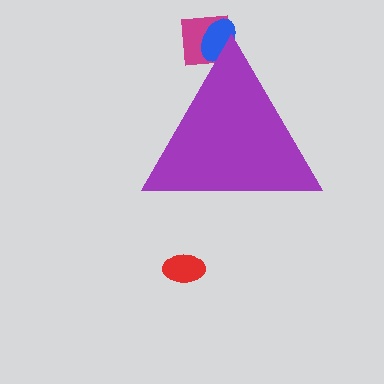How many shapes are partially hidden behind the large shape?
2 shapes are partially hidden.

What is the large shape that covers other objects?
A purple triangle.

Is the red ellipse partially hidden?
No, the red ellipse is fully visible.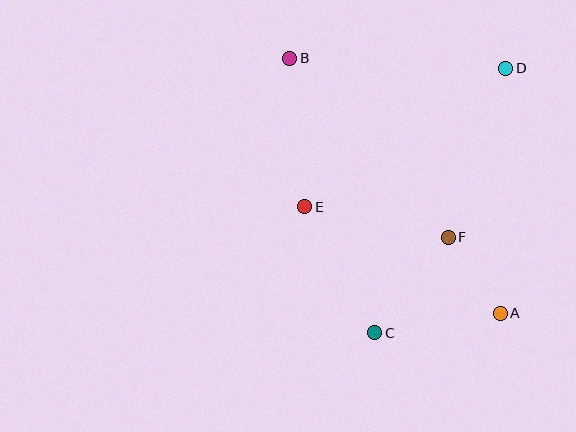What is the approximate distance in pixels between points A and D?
The distance between A and D is approximately 245 pixels.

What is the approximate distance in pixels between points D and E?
The distance between D and E is approximately 244 pixels.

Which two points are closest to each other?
Points A and F are closest to each other.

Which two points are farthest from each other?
Points A and B are farthest from each other.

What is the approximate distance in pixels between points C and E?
The distance between C and E is approximately 144 pixels.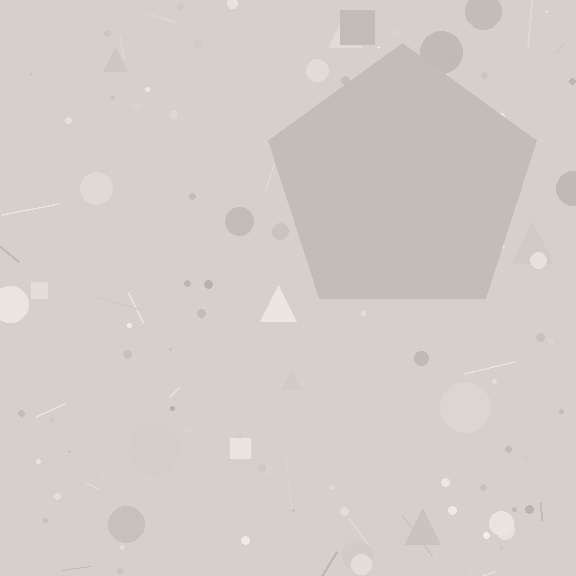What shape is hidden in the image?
A pentagon is hidden in the image.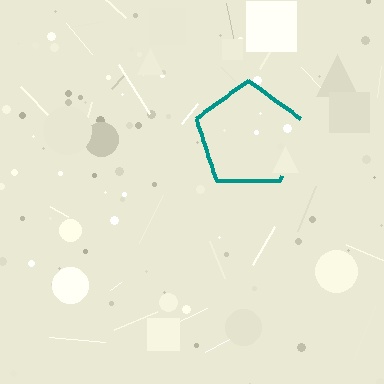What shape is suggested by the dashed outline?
The dashed outline suggests a pentagon.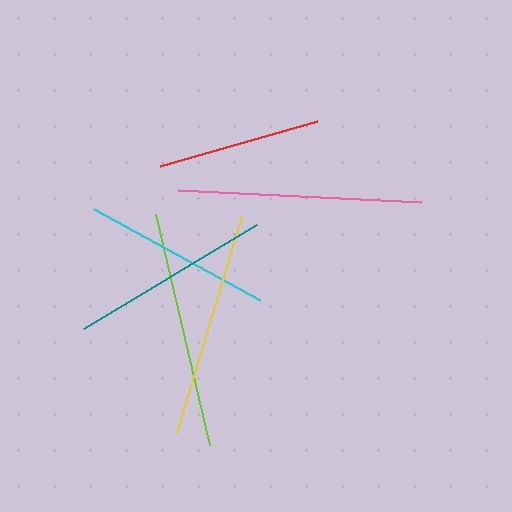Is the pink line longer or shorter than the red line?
The pink line is longer than the red line.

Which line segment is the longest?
The pink line is the longest at approximately 243 pixels.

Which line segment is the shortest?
The red line is the shortest at approximately 164 pixels.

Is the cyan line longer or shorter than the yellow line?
The yellow line is longer than the cyan line.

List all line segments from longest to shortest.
From longest to shortest: pink, lime, yellow, teal, cyan, red.